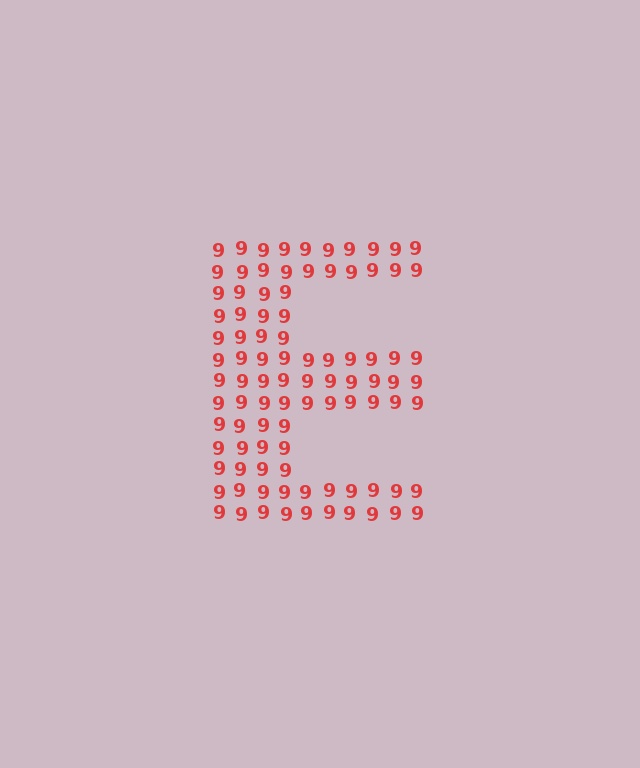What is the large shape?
The large shape is the letter E.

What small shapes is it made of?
It is made of small digit 9's.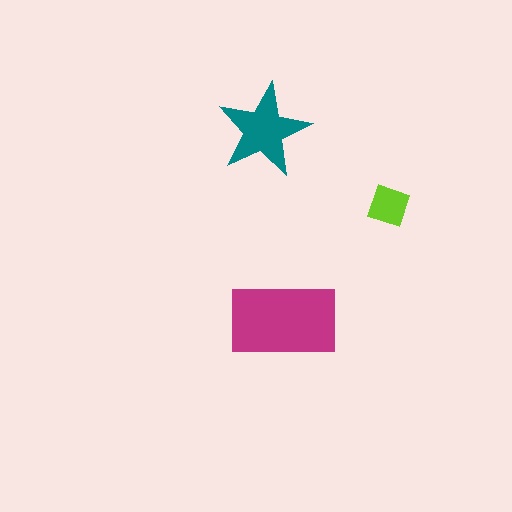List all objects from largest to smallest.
The magenta rectangle, the teal star, the lime diamond.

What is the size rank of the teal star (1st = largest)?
2nd.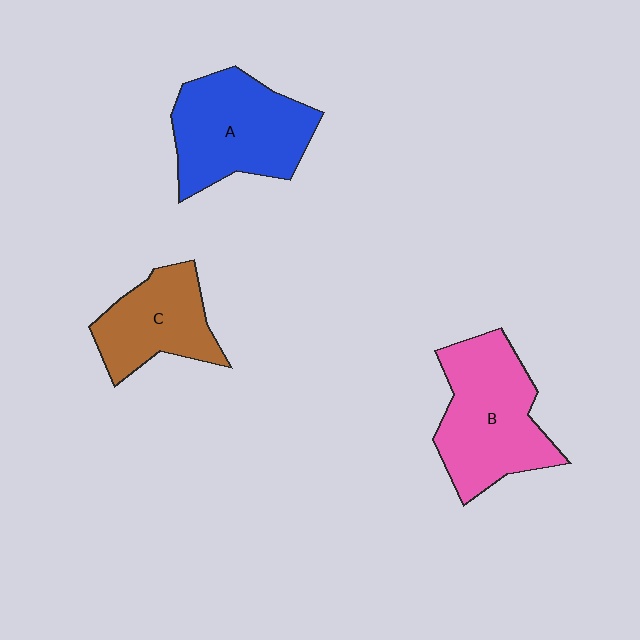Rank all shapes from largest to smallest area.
From largest to smallest: B (pink), A (blue), C (brown).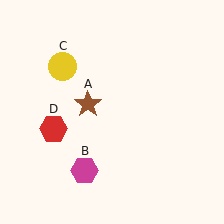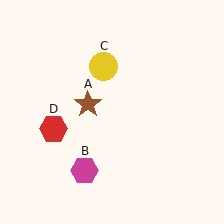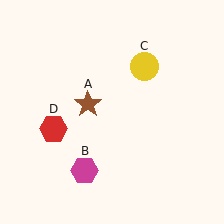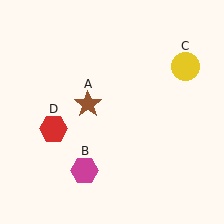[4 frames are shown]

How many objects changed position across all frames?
1 object changed position: yellow circle (object C).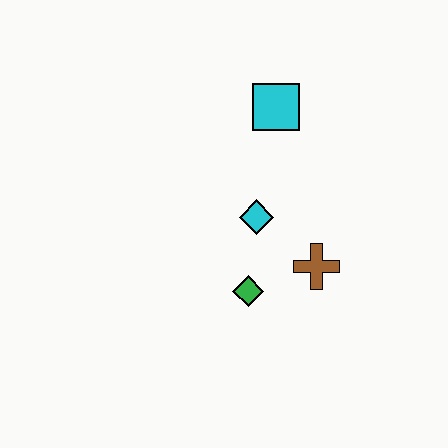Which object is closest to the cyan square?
The cyan diamond is closest to the cyan square.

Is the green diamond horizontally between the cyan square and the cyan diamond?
No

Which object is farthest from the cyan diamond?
The cyan square is farthest from the cyan diamond.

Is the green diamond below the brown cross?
Yes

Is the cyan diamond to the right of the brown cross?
No